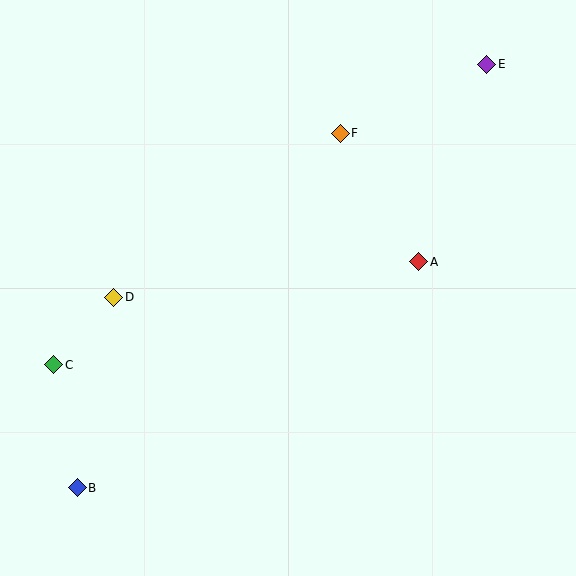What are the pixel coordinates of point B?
Point B is at (77, 488).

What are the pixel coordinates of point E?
Point E is at (487, 64).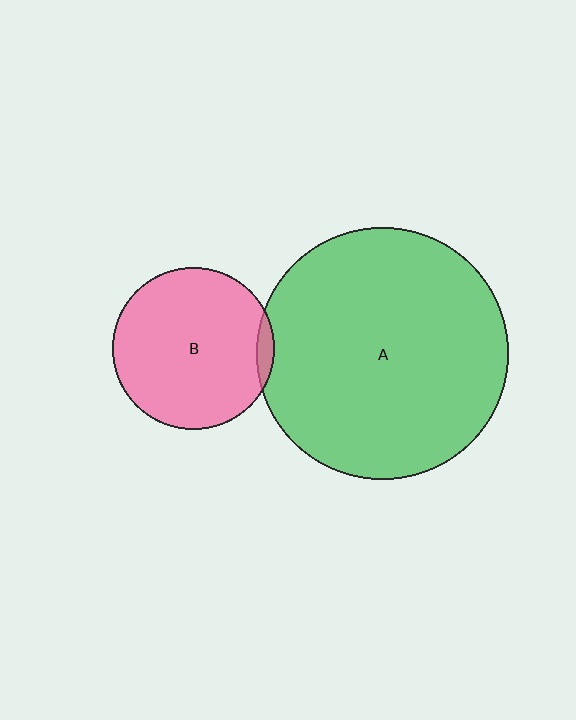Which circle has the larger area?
Circle A (green).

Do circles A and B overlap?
Yes.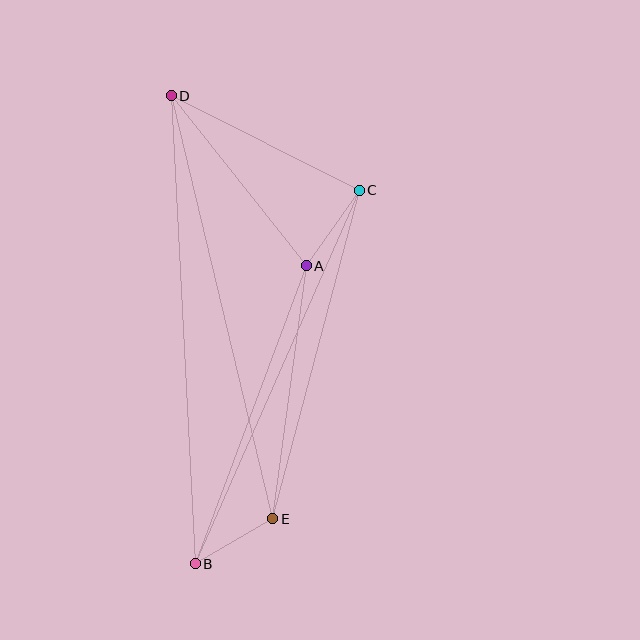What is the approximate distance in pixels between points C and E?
The distance between C and E is approximately 340 pixels.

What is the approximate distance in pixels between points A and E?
The distance between A and E is approximately 255 pixels.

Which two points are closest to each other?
Points B and E are closest to each other.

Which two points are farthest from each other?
Points B and D are farthest from each other.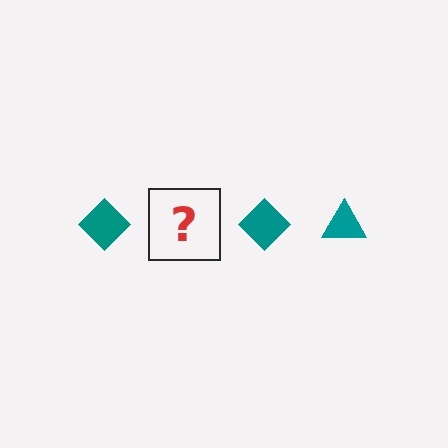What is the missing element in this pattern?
The missing element is a teal triangle.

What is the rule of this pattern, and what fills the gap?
The rule is that the pattern cycles through diamond, triangle shapes in teal. The gap should be filled with a teal triangle.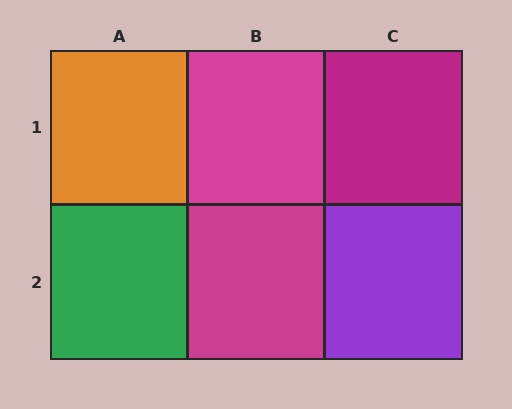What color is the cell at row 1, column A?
Orange.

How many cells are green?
1 cell is green.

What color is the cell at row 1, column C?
Magenta.